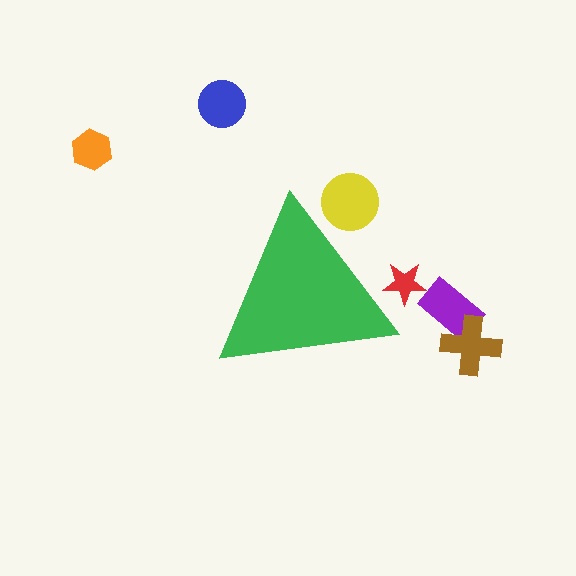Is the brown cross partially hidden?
No, the brown cross is fully visible.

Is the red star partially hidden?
Yes, the red star is partially hidden behind the green triangle.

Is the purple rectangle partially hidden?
No, the purple rectangle is fully visible.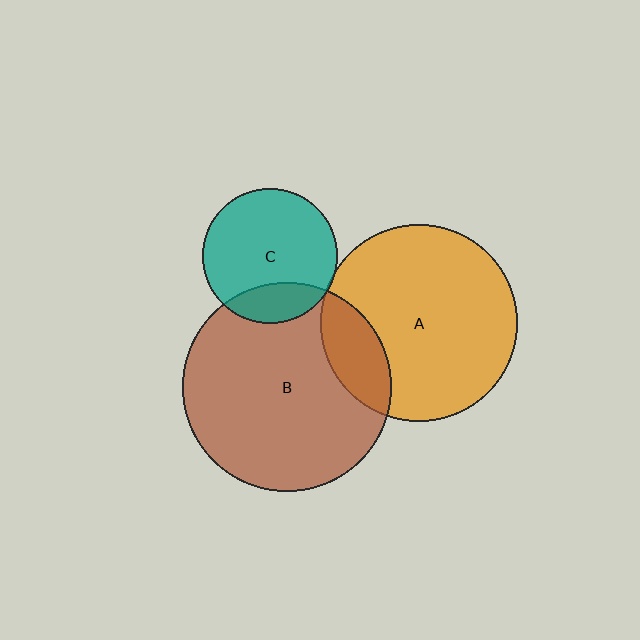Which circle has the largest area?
Circle B (brown).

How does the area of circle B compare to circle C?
Approximately 2.4 times.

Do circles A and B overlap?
Yes.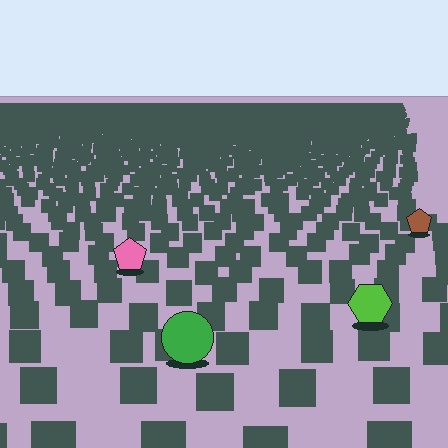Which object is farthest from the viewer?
The brown pentagon is farthest from the viewer. It appears smaller and the ground texture around it is denser.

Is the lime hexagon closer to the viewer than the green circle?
No. The green circle is closer — you can tell from the texture gradient: the ground texture is coarser near it.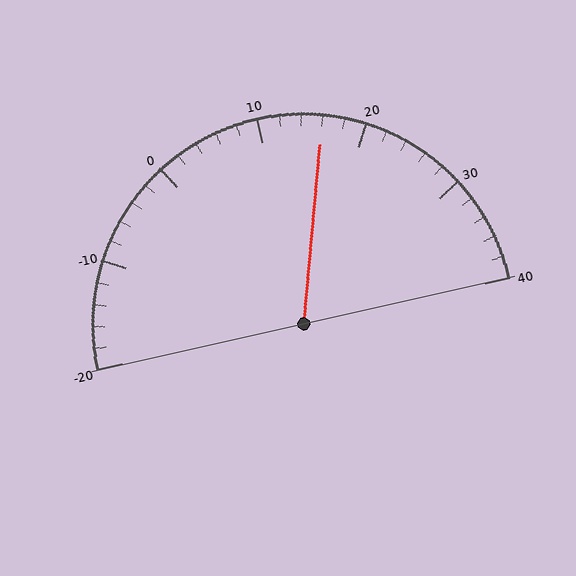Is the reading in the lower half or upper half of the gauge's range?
The reading is in the upper half of the range (-20 to 40).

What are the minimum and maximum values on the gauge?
The gauge ranges from -20 to 40.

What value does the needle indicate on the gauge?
The needle indicates approximately 16.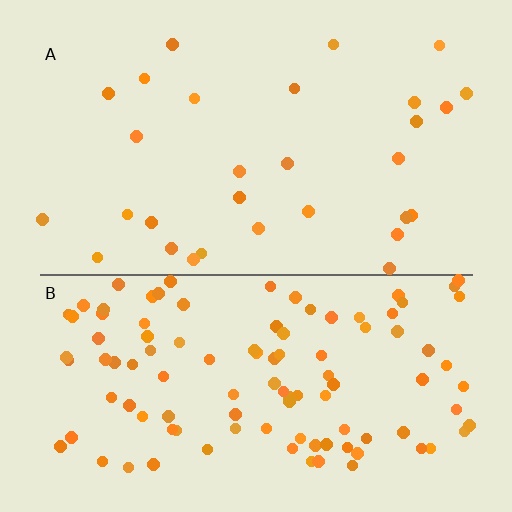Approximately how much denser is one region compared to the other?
Approximately 3.6× — region B over region A.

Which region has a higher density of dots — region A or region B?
B (the bottom).